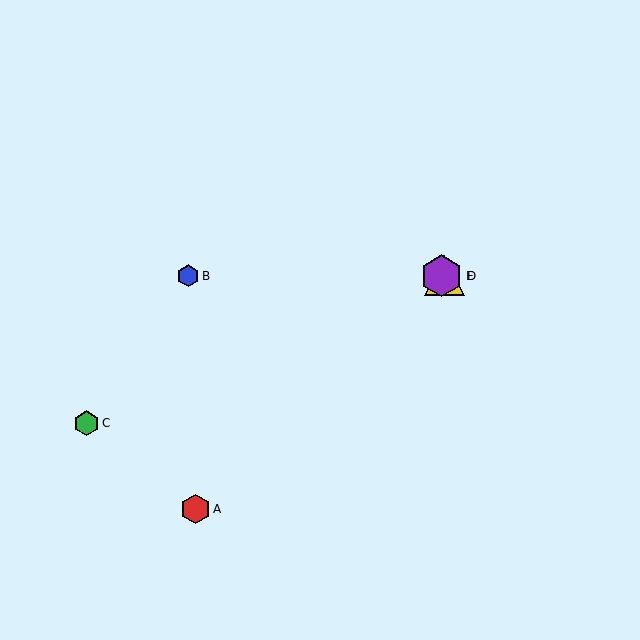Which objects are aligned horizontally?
Objects B, D, E are aligned horizontally.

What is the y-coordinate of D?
Object D is at y≈276.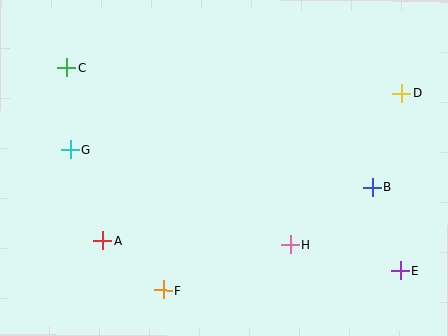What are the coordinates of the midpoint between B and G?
The midpoint between B and G is at (221, 168).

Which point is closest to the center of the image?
Point H at (291, 244) is closest to the center.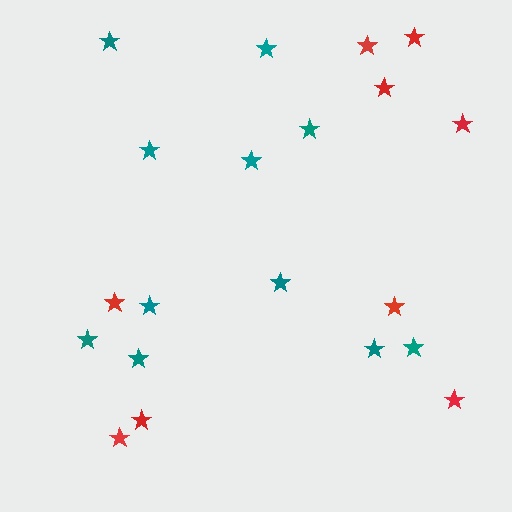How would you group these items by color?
There are 2 groups: one group of red stars (9) and one group of teal stars (11).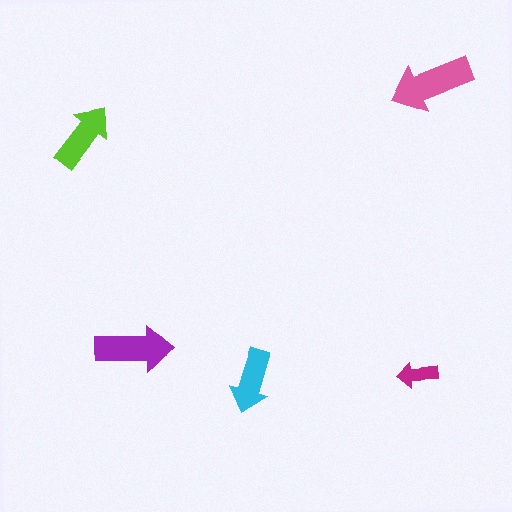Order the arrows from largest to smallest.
the pink one, the purple one, the lime one, the cyan one, the magenta one.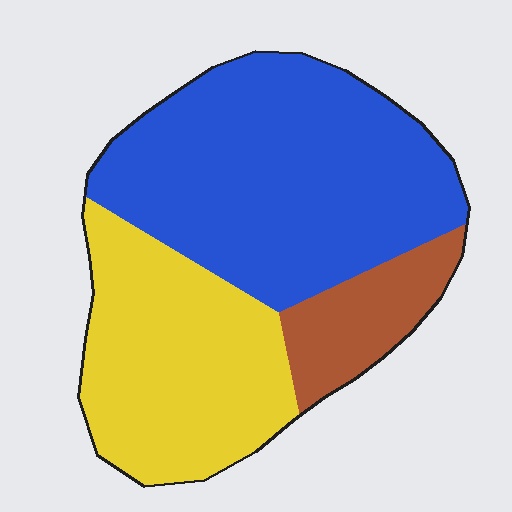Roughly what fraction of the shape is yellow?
Yellow takes up between a third and a half of the shape.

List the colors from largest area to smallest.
From largest to smallest: blue, yellow, brown.